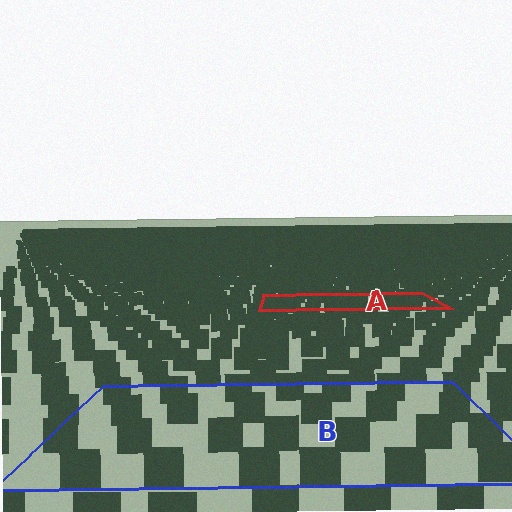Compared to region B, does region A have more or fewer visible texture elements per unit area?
Region A has more texture elements per unit area — they are packed more densely because it is farther away.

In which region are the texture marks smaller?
The texture marks are smaller in region A, because it is farther away.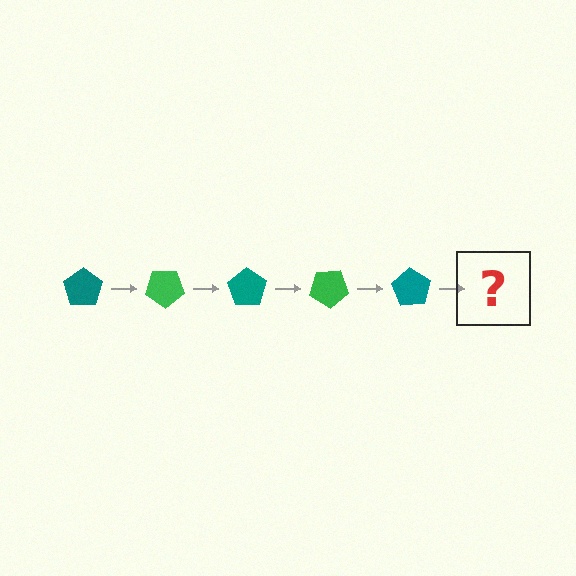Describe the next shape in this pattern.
It should be a green pentagon, rotated 175 degrees from the start.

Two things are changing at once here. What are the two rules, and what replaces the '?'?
The two rules are that it rotates 35 degrees each step and the color cycles through teal and green. The '?' should be a green pentagon, rotated 175 degrees from the start.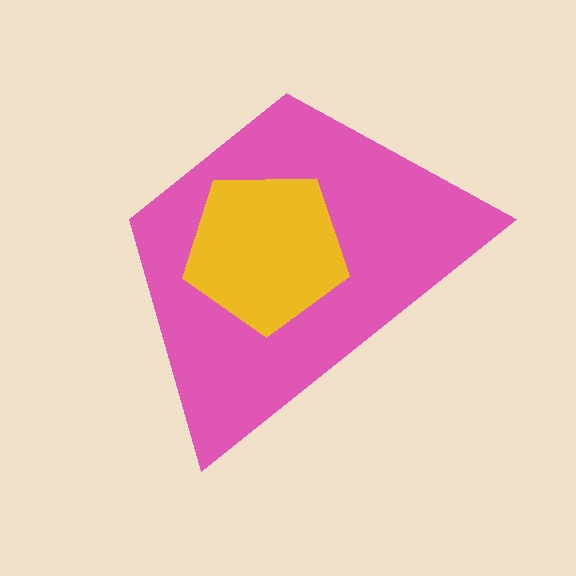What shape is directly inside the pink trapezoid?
The yellow pentagon.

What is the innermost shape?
The yellow pentagon.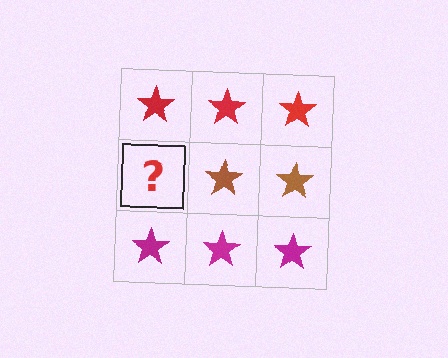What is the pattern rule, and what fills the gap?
The rule is that each row has a consistent color. The gap should be filled with a brown star.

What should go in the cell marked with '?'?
The missing cell should contain a brown star.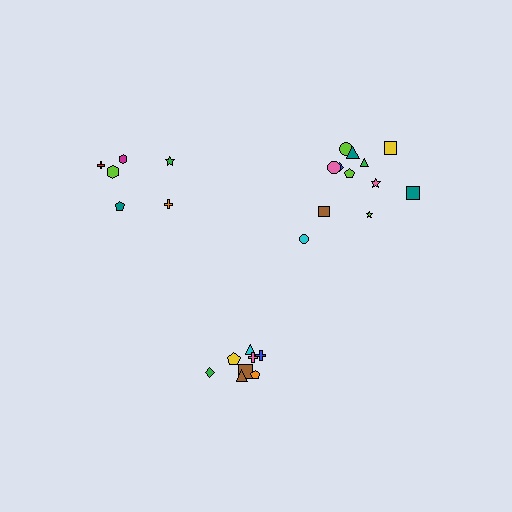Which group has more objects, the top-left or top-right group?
The top-right group.